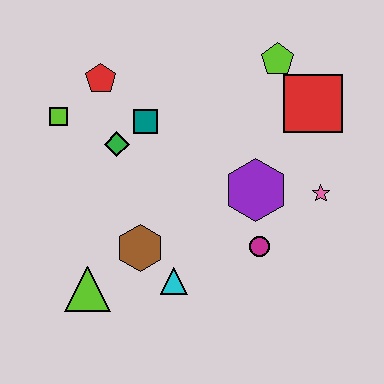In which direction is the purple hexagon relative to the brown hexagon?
The purple hexagon is to the right of the brown hexagon.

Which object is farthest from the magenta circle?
The lime square is farthest from the magenta circle.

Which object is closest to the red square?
The lime pentagon is closest to the red square.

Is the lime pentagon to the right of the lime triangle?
Yes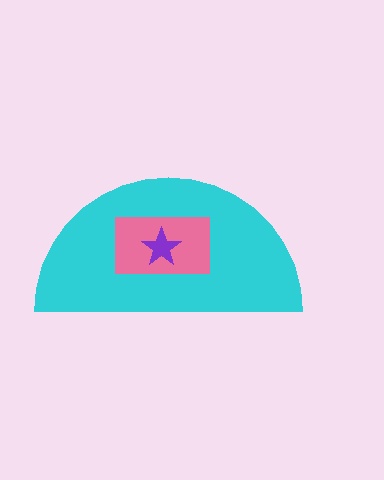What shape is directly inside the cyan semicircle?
The pink rectangle.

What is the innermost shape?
The purple star.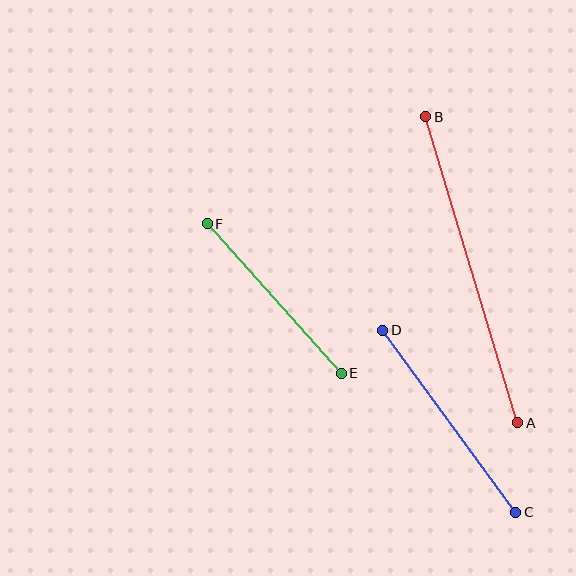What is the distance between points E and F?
The distance is approximately 201 pixels.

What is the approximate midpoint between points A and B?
The midpoint is at approximately (472, 270) pixels.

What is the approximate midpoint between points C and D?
The midpoint is at approximately (449, 421) pixels.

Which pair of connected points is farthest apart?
Points A and B are farthest apart.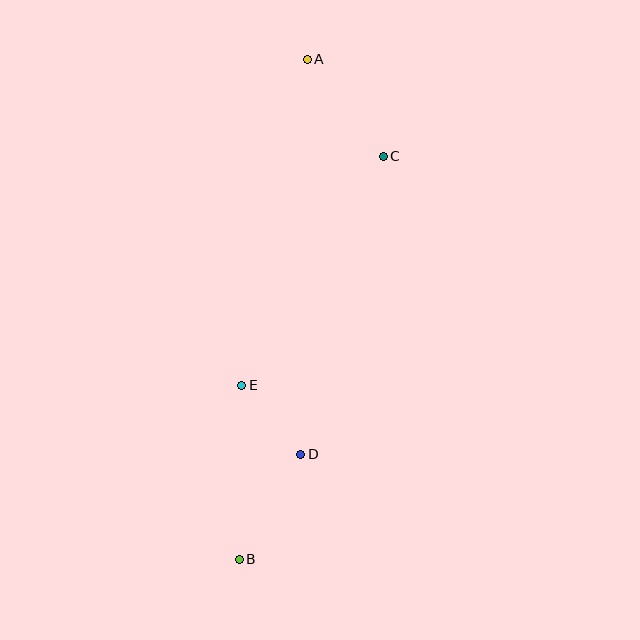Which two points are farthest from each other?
Points A and B are farthest from each other.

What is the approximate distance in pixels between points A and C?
The distance between A and C is approximately 123 pixels.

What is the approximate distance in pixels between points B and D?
The distance between B and D is approximately 122 pixels.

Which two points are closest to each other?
Points D and E are closest to each other.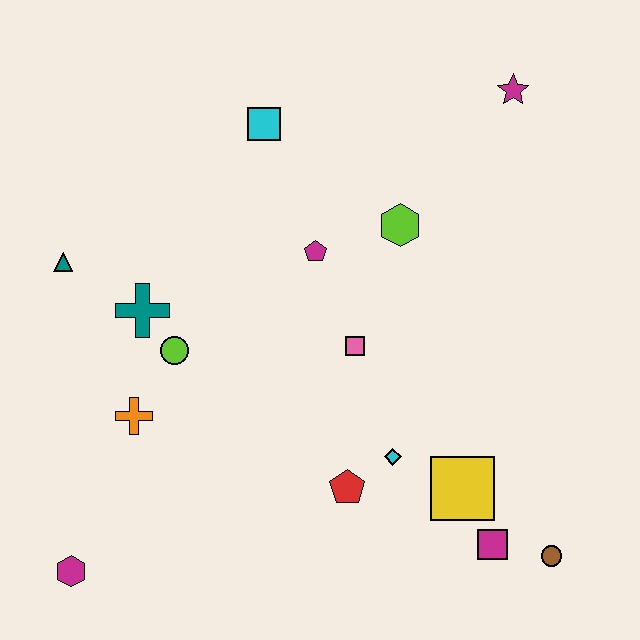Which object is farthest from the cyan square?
The brown circle is farthest from the cyan square.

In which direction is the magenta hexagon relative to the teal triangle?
The magenta hexagon is below the teal triangle.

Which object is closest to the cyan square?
The magenta pentagon is closest to the cyan square.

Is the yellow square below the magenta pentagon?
Yes